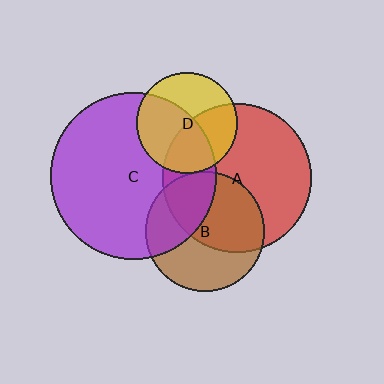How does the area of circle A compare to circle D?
Approximately 2.2 times.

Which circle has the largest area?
Circle C (purple).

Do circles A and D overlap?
Yes.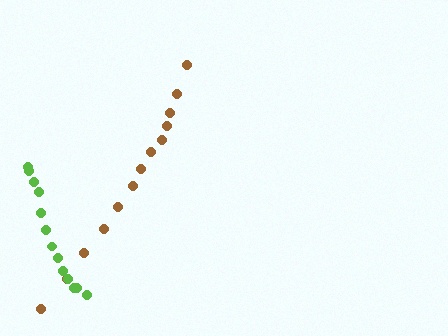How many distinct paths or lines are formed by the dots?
There are 2 distinct paths.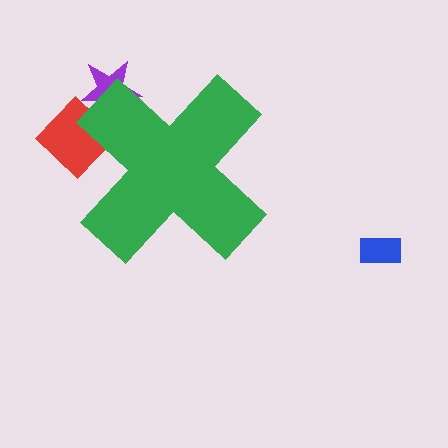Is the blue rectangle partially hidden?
No, the blue rectangle is fully visible.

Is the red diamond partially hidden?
Yes, the red diamond is partially hidden behind the green cross.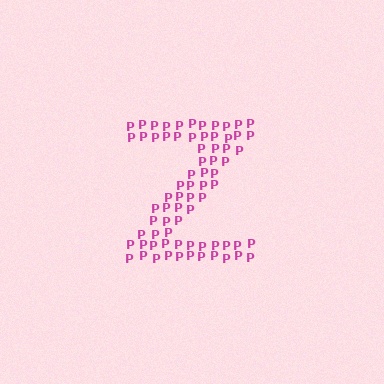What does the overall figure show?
The overall figure shows the letter Z.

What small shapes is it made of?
It is made of small letter P's.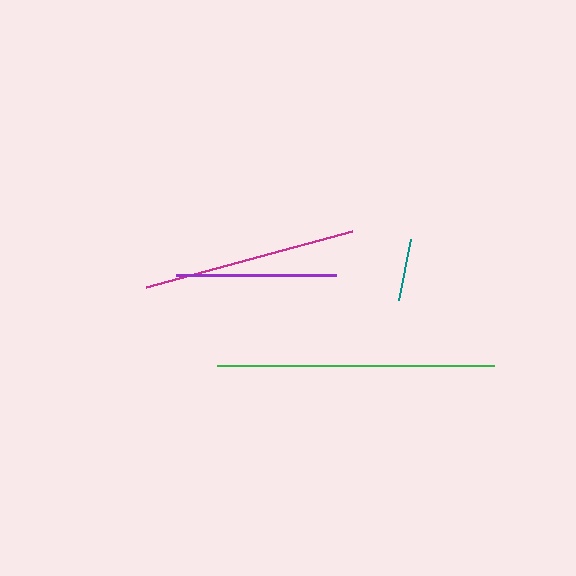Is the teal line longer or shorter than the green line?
The green line is longer than the teal line.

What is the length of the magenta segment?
The magenta segment is approximately 213 pixels long.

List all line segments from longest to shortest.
From longest to shortest: green, magenta, purple, teal.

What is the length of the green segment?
The green segment is approximately 276 pixels long.